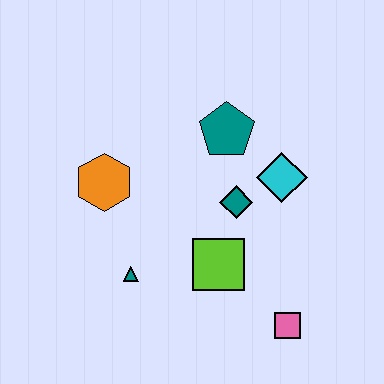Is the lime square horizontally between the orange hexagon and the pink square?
Yes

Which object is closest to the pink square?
The lime square is closest to the pink square.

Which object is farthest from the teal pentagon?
The pink square is farthest from the teal pentagon.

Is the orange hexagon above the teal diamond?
Yes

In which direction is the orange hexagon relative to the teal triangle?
The orange hexagon is above the teal triangle.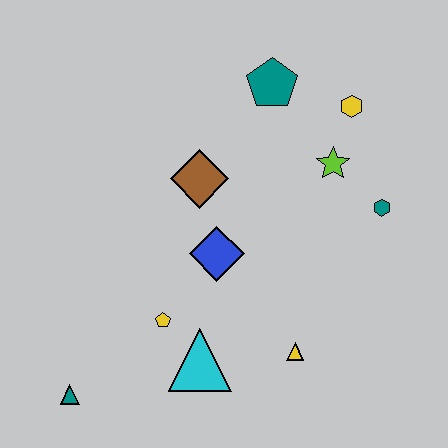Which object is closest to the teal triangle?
The yellow pentagon is closest to the teal triangle.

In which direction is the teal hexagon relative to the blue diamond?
The teal hexagon is to the right of the blue diamond.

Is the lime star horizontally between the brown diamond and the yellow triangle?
No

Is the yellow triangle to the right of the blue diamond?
Yes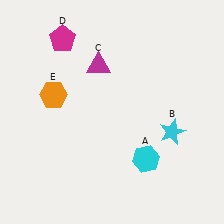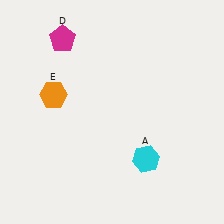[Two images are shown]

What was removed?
The magenta triangle (C), the cyan star (B) were removed in Image 2.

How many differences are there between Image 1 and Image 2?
There are 2 differences between the two images.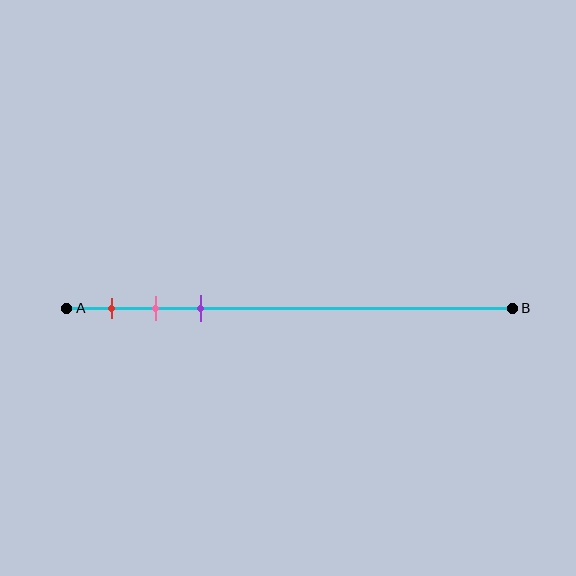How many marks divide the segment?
There are 3 marks dividing the segment.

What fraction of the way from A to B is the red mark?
The red mark is approximately 10% (0.1) of the way from A to B.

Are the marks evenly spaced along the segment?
Yes, the marks are approximately evenly spaced.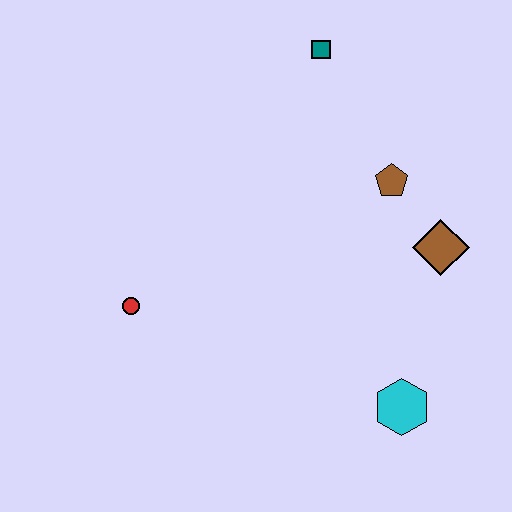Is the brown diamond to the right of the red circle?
Yes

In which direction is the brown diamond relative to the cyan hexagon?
The brown diamond is above the cyan hexagon.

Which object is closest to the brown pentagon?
The brown diamond is closest to the brown pentagon.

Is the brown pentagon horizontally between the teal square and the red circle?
No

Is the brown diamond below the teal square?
Yes